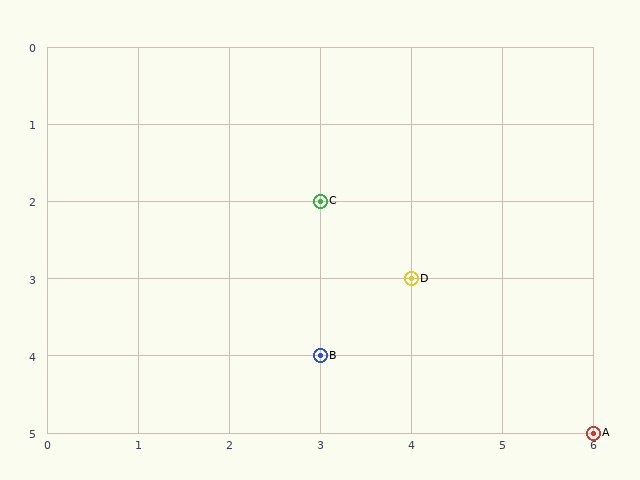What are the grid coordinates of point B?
Point B is at grid coordinates (3, 4).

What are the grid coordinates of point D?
Point D is at grid coordinates (4, 3).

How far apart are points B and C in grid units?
Points B and C are 2 rows apart.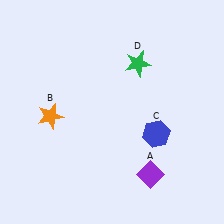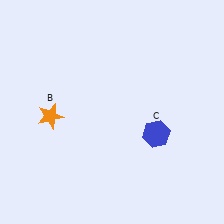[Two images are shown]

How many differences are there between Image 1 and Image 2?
There are 2 differences between the two images.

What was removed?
The purple diamond (A), the green star (D) were removed in Image 2.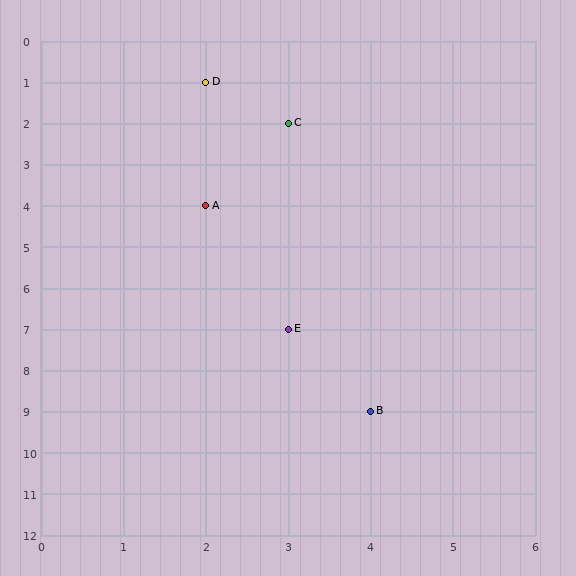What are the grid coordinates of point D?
Point D is at grid coordinates (2, 1).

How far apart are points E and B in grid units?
Points E and B are 1 column and 2 rows apart (about 2.2 grid units diagonally).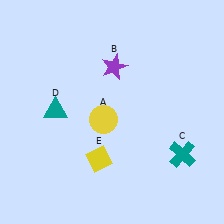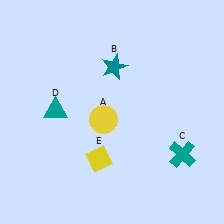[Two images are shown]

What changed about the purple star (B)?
In Image 1, B is purple. In Image 2, it changed to teal.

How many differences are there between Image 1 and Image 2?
There is 1 difference between the two images.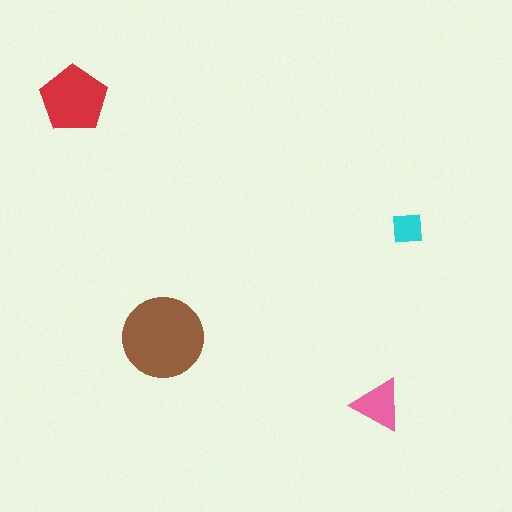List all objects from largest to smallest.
The brown circle, the red pentagon, the pink triangle, the cyan square.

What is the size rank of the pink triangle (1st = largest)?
3rd.